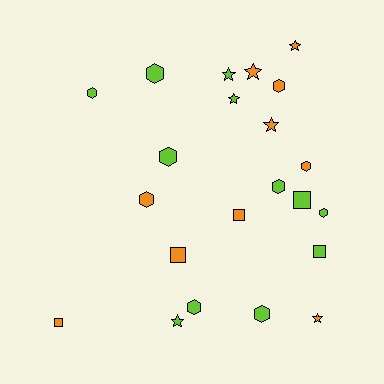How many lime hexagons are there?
There are 7 lime hexagons.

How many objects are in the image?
There are 22 objects.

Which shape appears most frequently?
Hexagon, with 10 objects.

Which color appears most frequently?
Lime, with 12 objects.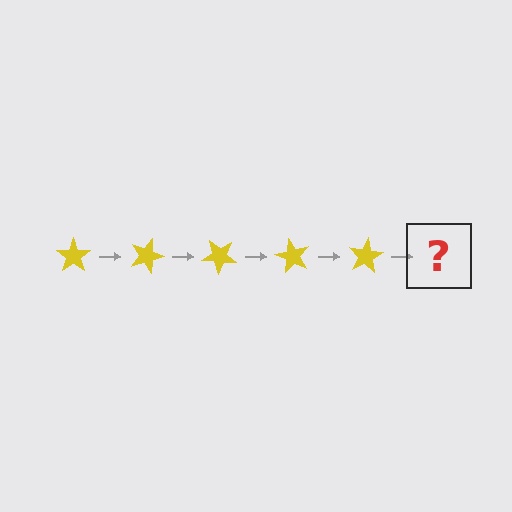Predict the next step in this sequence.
The next step is a yellow star rotated 100 degrees.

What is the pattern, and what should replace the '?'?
The pattern is that the star rotates 20 degrees each step. The '?' should be a yellow star rotated 100 degrees.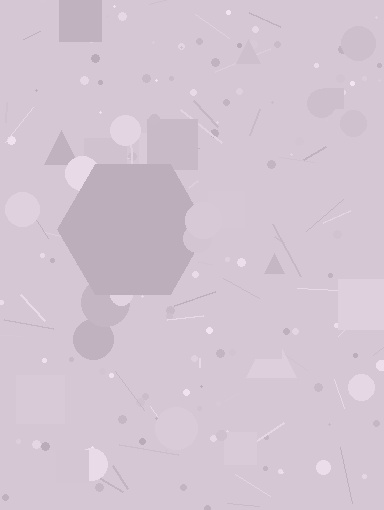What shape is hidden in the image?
A hexagon is hidden in the image.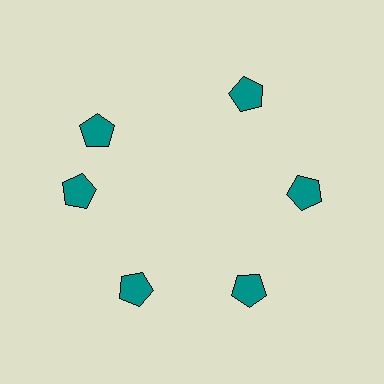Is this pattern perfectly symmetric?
No. The 6 teal pentagons are arranged in a ring, but one element near the 11 o'clock position is rotated out of alignment along the ring, breaking the 6-fold rotational symmetry.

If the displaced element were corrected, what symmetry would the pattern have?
It would have 6-fold rotational symmetry — the pattern would map onto itself every 60 degrees.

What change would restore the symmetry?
The symmetry would be restored by rotating it back into even spacing with its neighbors so that all 6 pentagons sit at equal angles and equal distance from the center.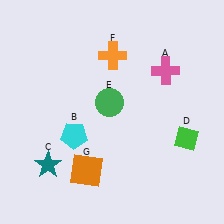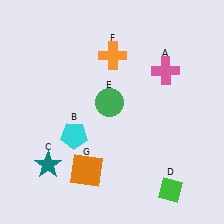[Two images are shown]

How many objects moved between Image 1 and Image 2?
1 object moved between the two images.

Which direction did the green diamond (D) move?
The green diamond (D) moved down.